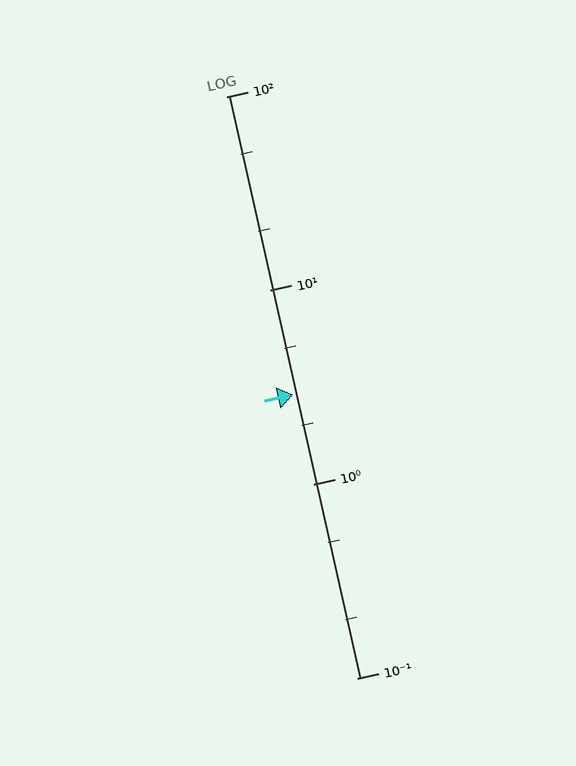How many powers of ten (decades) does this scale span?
The scale spans 3 decades, from 0.1 to 100.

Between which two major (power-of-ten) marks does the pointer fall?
The pointer is between 1 and 10.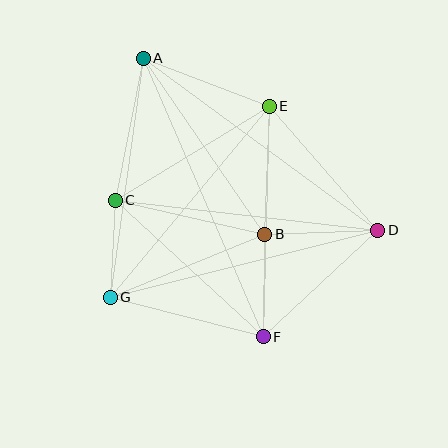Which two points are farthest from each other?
Points A and F are farthest from each other.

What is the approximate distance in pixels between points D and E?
The distance between D and E is approximately 164 pixels.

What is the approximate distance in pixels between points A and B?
The distance between A and B is approximately 214 pixels.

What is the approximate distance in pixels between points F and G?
The distance between F and G is approximately 158 pixels.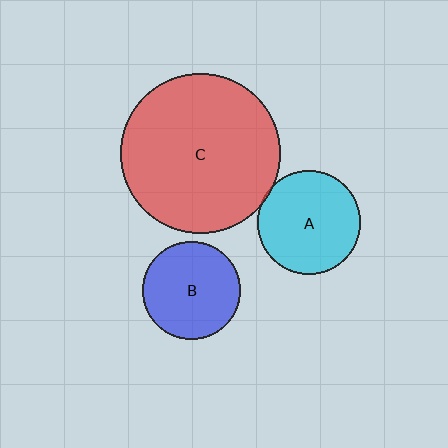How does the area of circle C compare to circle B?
Approximately 2.7 times.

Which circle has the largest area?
Circle C (red).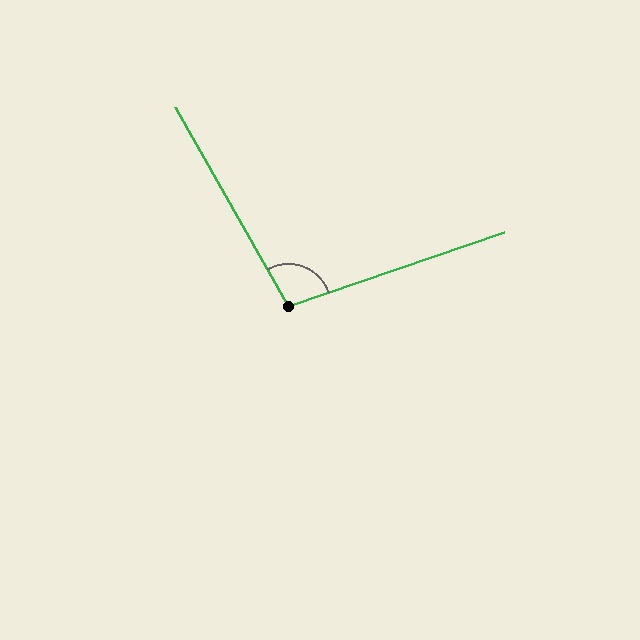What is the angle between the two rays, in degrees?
Approximately 101 degrees.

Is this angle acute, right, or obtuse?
It is obtuse.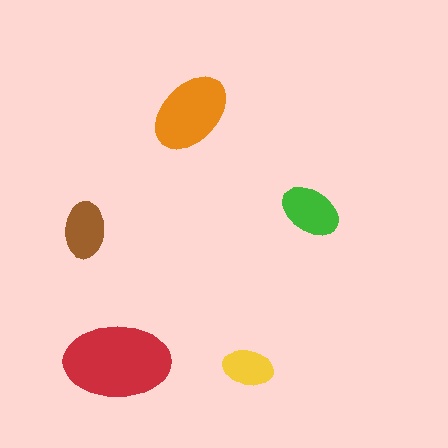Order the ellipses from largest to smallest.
the red one, the orange one, the green one, the brown one, the yellow one.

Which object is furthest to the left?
The brown ellipse is leftmost.